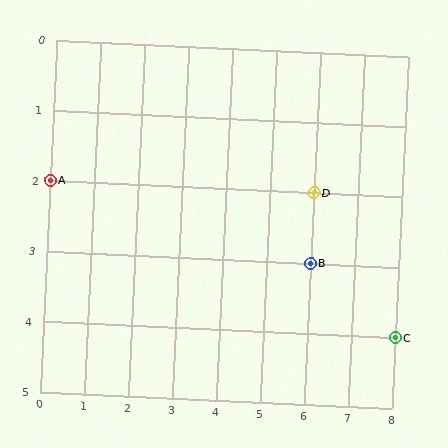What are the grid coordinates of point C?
Point C is at grid coordinates (8, 4).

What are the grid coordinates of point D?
Point D is at grid coordinates (6, 2).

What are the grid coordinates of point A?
Point A is at grid coordinates (0, 2).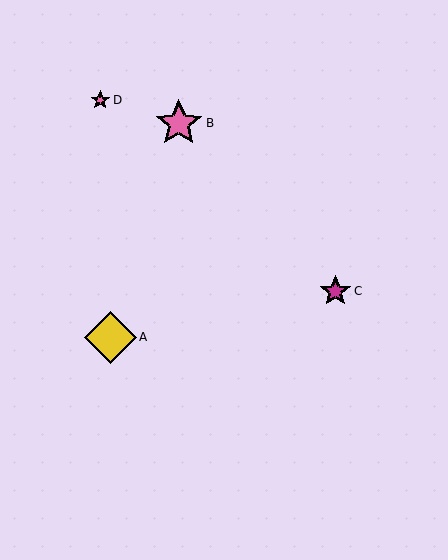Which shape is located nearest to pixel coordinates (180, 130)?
The pink star (labeled B) at (179, 123) is nearest to that location.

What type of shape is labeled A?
Shape A is a yellow diamond.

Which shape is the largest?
The yellow diamond (labeled A) is the largest.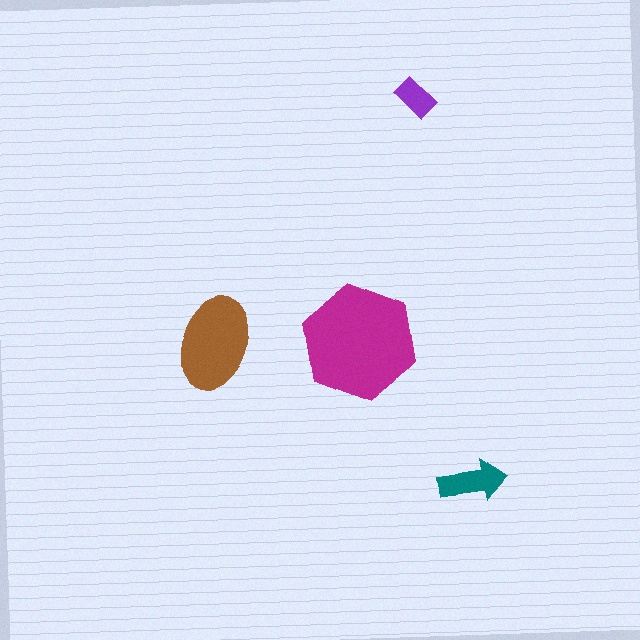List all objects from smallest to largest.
The purple rectangle, the teal arrow, the brown ellipse, the magenta hexagon.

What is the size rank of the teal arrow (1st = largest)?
3rd.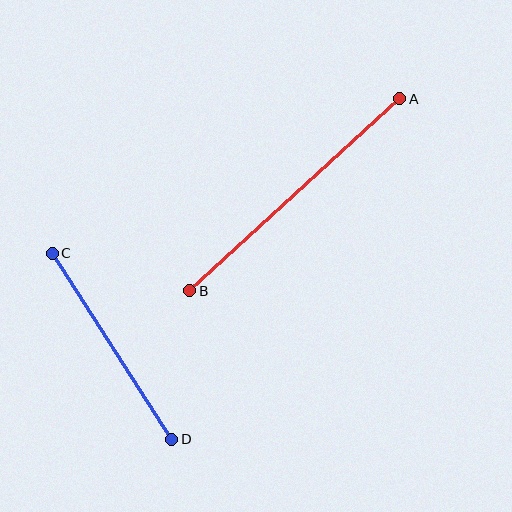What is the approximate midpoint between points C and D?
The midpoint is at approximately (112, 346) pixels.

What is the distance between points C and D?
The distance is approximately 221 pixels.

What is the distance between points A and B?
The distance is approximately 285 pixels.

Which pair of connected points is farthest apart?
Points A and B are farthest apart.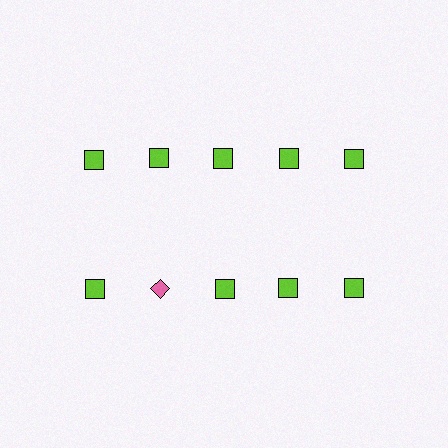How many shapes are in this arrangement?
There are 10 shapes arranged in a grid pattern.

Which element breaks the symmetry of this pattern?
The pink diamond in the second row, second from left column breaks the symmetry. All other shapes are lime squares.